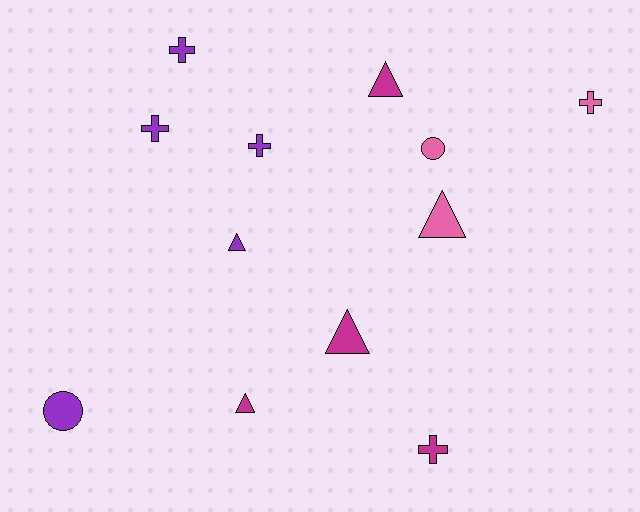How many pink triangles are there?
There is 1 pink triangle.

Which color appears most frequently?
Purple, with 5 objects.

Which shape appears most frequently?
Cross, with 5 objects.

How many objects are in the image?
There are 12 objects.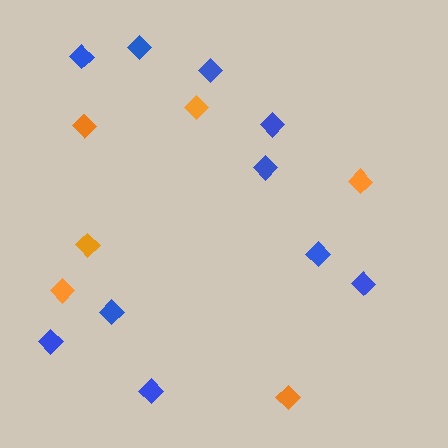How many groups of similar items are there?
There are 2 groups: one group of blue diamonds (10) and one group of orange diamonds (6).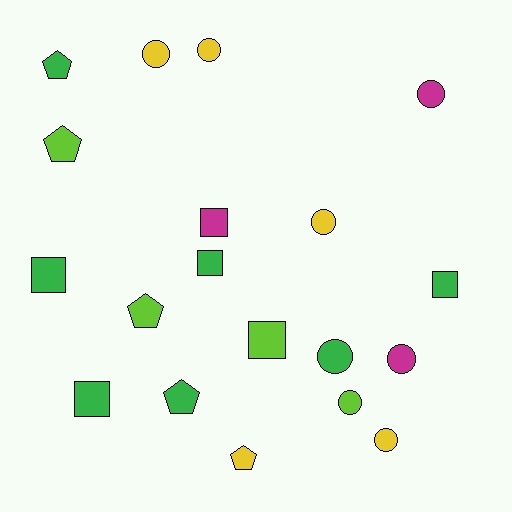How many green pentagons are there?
There are 2 green pentagons.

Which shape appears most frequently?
Circle, with 8 objects.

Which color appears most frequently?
Green, with 7 objects.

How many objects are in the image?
There are 19 objects.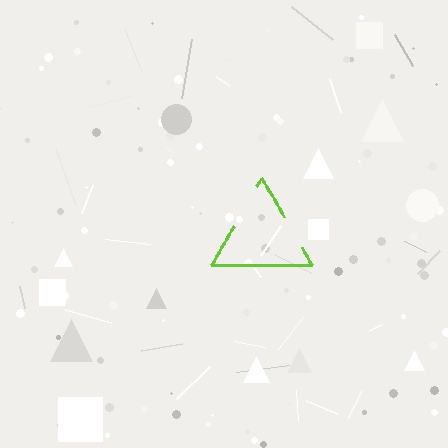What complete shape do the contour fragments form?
The contour fragments form a triangle.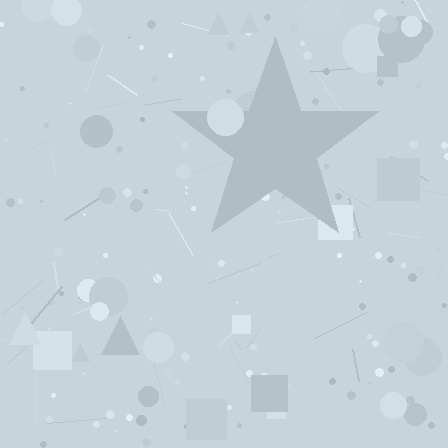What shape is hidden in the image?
A star is hidden in the image.